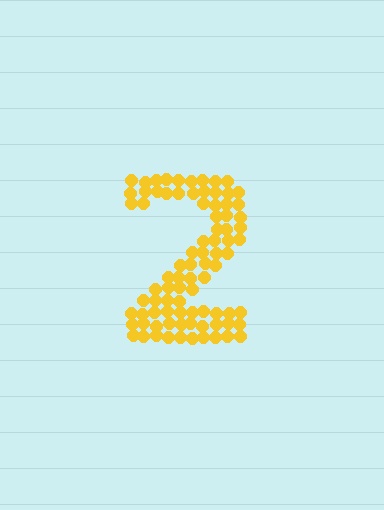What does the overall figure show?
The overall figure shows the digit 2.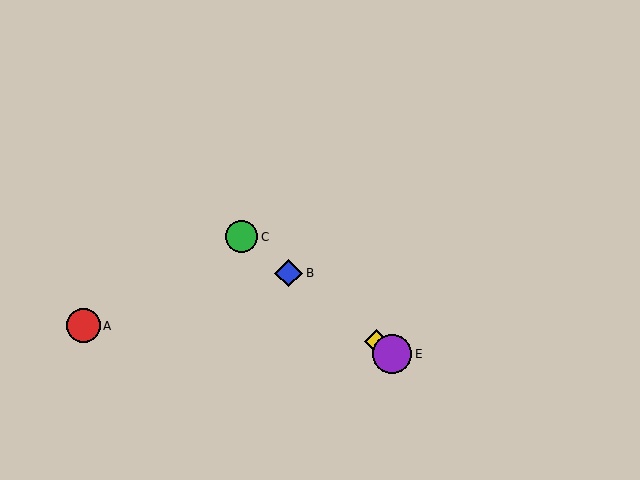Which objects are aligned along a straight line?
Objects B, C, D, E are aligned along a straight line.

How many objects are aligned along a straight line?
4 objects (B, C, D, E) are aligned along a straight line.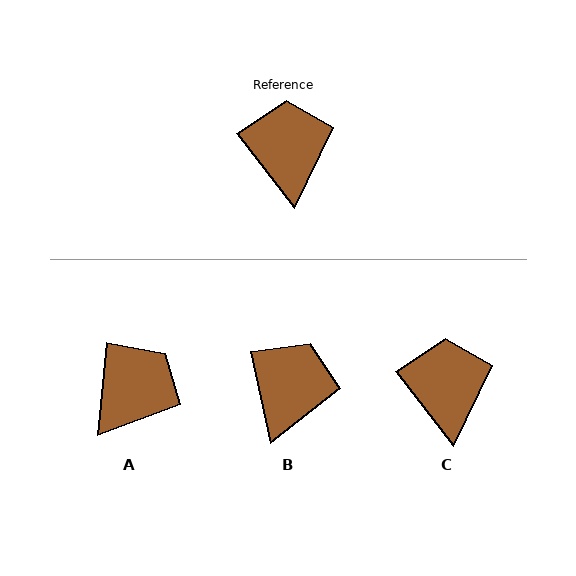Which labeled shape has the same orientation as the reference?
C.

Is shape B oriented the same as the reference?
No, it is off by about 26 degrees.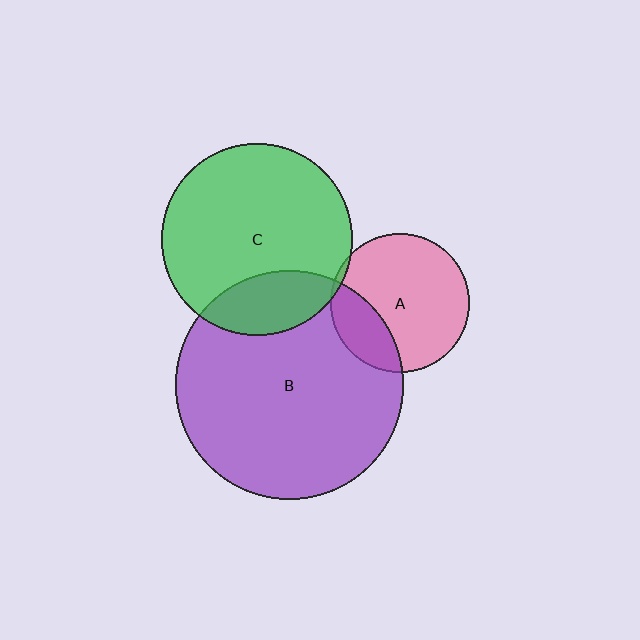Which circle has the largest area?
Circle B (purple).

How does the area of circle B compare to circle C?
Approximately 1.4 times.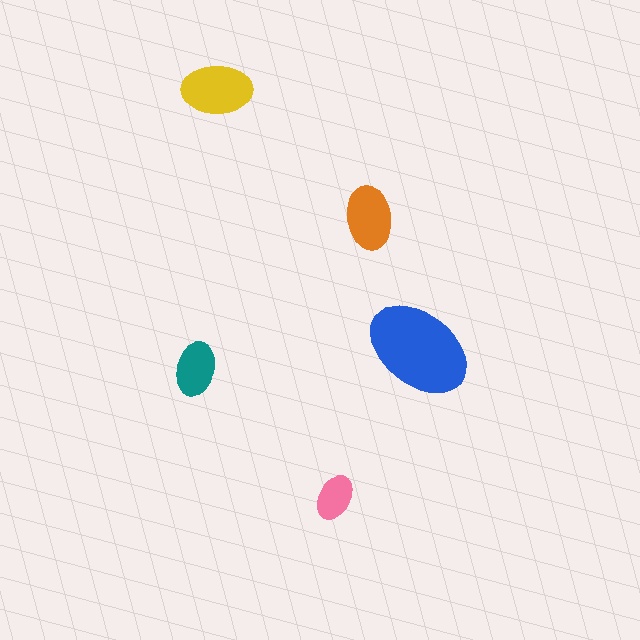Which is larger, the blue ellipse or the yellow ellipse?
The blue one.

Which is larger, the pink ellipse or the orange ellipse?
The orange one.